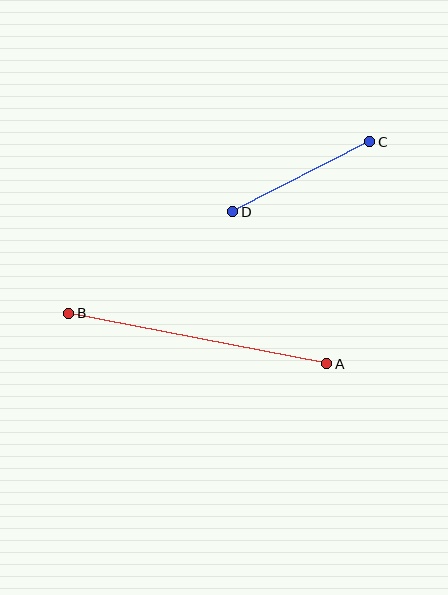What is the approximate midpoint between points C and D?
The midpoint is at approximately (301, 177) pixels.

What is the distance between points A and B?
The distance is approximately 263 pixels.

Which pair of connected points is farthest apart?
Points A and B are farthest apart.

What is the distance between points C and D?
The distance is approximately 154 pixels.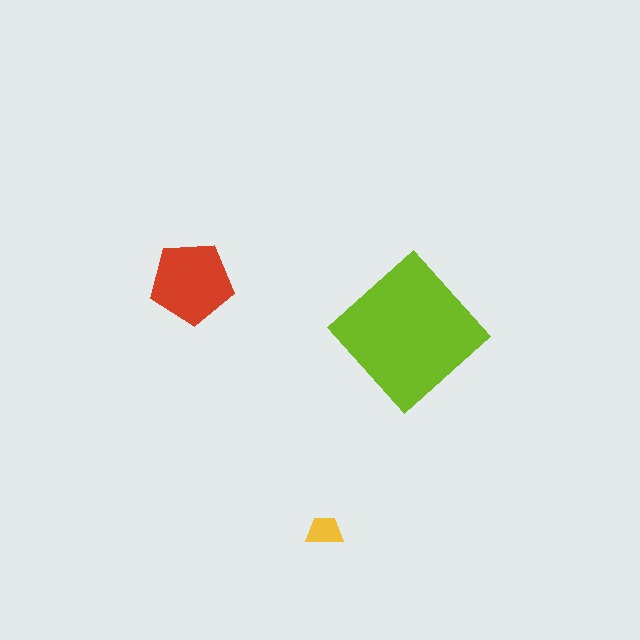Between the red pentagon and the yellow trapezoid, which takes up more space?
The red pentagon.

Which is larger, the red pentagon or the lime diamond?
The lime diamond.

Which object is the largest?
The lime diamond.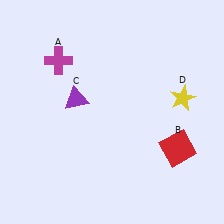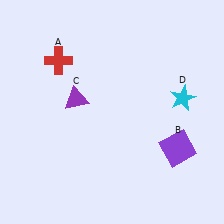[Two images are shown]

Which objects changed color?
A changed from magenta to red. B changed from red to purple. D changed from yellow to cyan.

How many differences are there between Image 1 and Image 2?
There are 3 differences between the two images.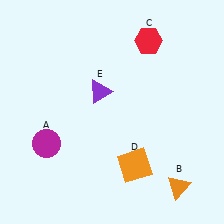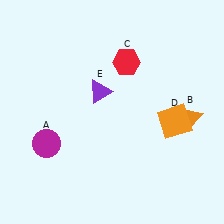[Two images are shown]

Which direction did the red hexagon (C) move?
The red hexagon (C) moved left.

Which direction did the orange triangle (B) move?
The orange triangle (B) moved up.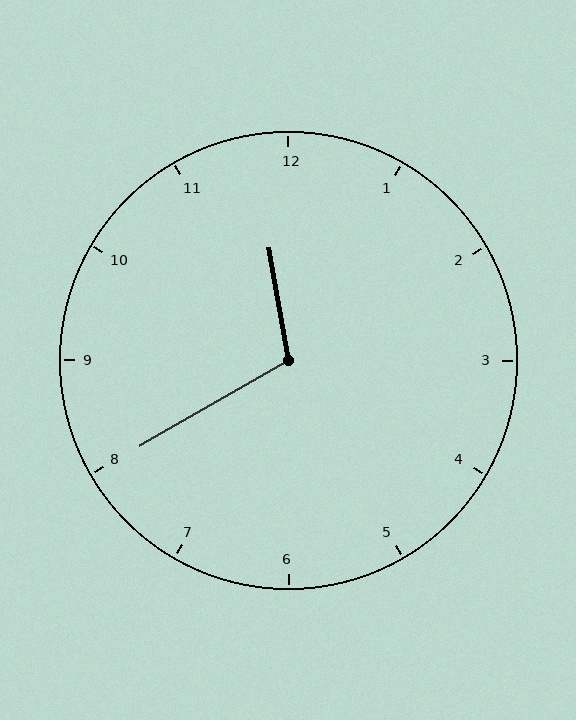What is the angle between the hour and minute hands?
Approximately 110 degrees.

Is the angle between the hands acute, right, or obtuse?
It is obtuse.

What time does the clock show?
11:40.